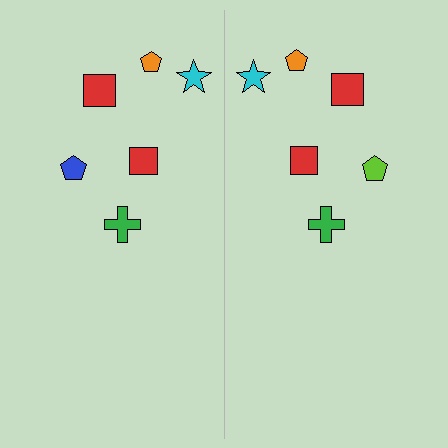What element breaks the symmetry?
The lime pentagon on the right side breaks the symmetry — its mirror counterpart is blue.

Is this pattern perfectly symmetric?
No, the pattern is not perfectly symmetric. The lime pentagon on the right side breaks the symmetry — its mirror counterpart is blue.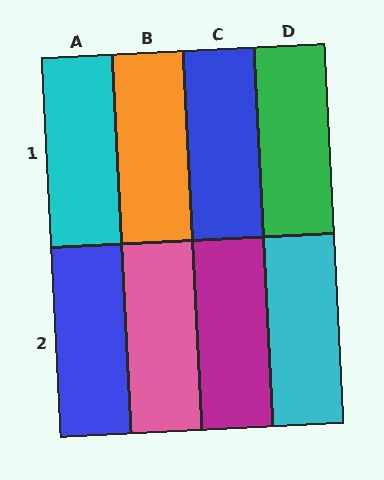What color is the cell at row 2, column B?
Pink.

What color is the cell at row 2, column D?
Cyan.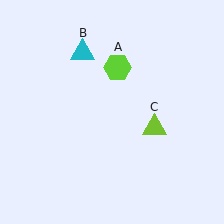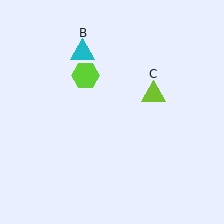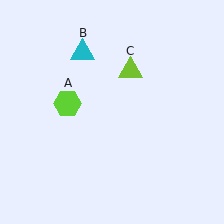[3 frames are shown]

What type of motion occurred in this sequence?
The lime hexagon (object A), lime triangle (object C) rotated counterclockwise around the center of the scene.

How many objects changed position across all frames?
2 objects changed position: lime hexagon (object A), lime triangle (object C).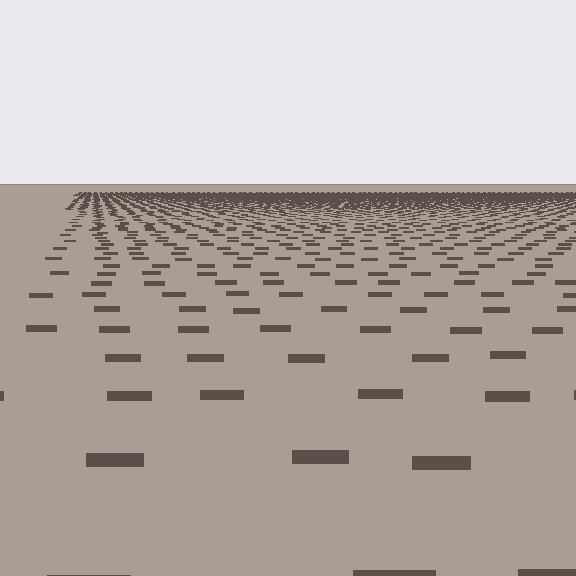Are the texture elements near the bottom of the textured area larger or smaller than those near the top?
Larger. Near the bottom, elements are closer to the viewer and appear at a bigger on-screen size.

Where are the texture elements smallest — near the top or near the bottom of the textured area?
Near the top.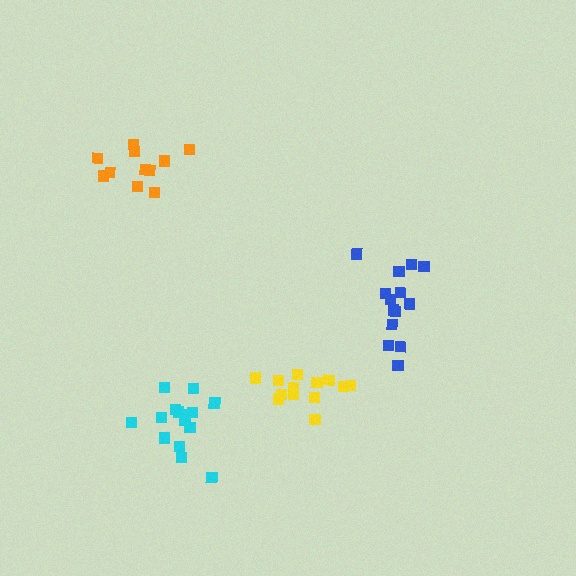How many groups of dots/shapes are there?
There are 4 groups.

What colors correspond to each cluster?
The clusters are colored: cyan, orange, blue, yellow.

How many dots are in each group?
Group 1: 15 dots, Group 2: 11 dots, Group 3: 14 dots, Group 4: 14 dots (54 total).